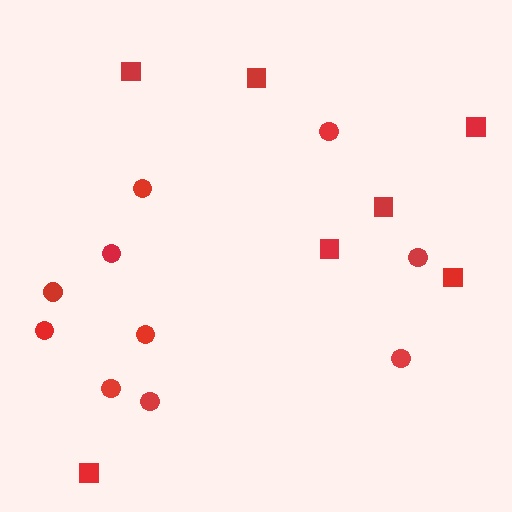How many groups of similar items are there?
There are 2 groups: one group of circles (10) and one group of squares (7).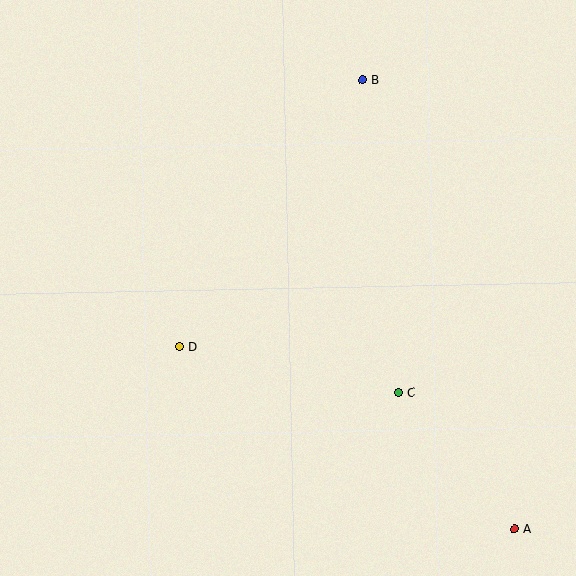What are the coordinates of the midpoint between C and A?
The midpoint between C and A is at (457, 461).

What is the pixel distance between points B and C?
The distance between B and C is 315 pixels.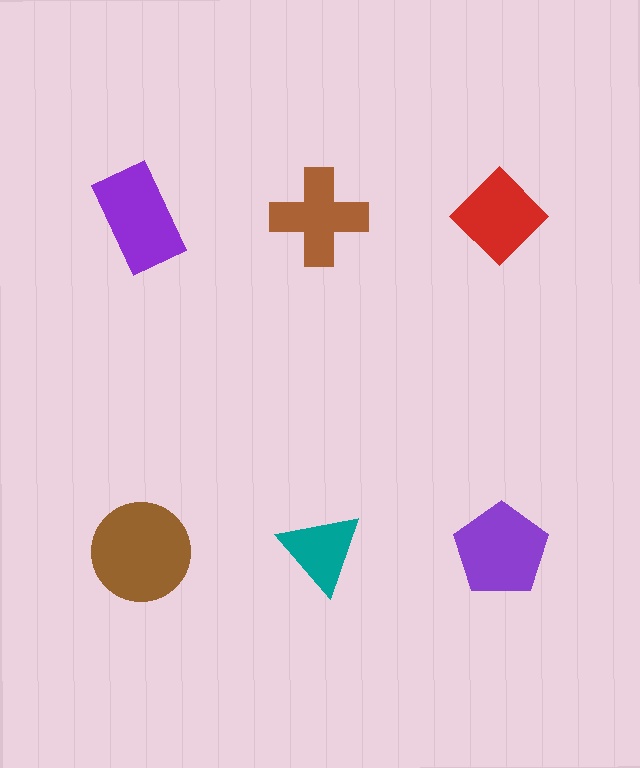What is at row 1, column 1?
A purple rectangle.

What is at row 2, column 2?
A teal triangle.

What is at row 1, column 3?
A red diamond.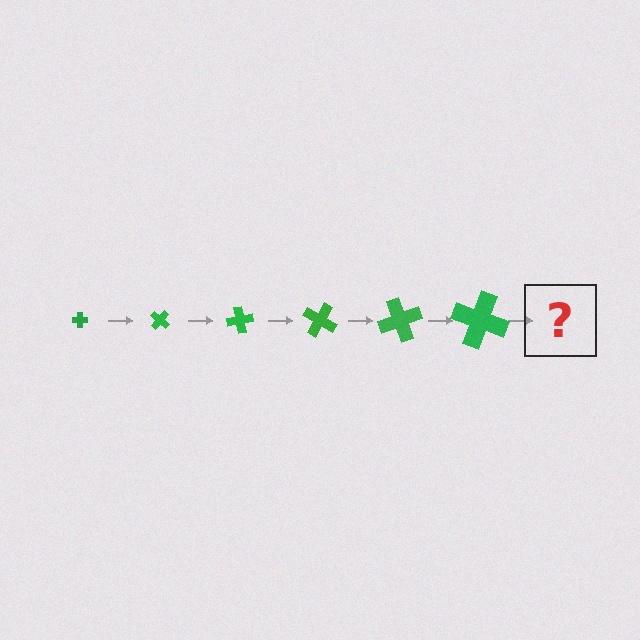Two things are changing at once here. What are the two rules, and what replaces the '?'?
The two rules are that the cross grows larger each step and it rotates 40 degrees each step. The '?' should be a cross, larger than the previous one and rotated 240 degrees from the start.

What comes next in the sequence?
The next element should be a cross, larger than the previous one and rotated 240 degrees from the start.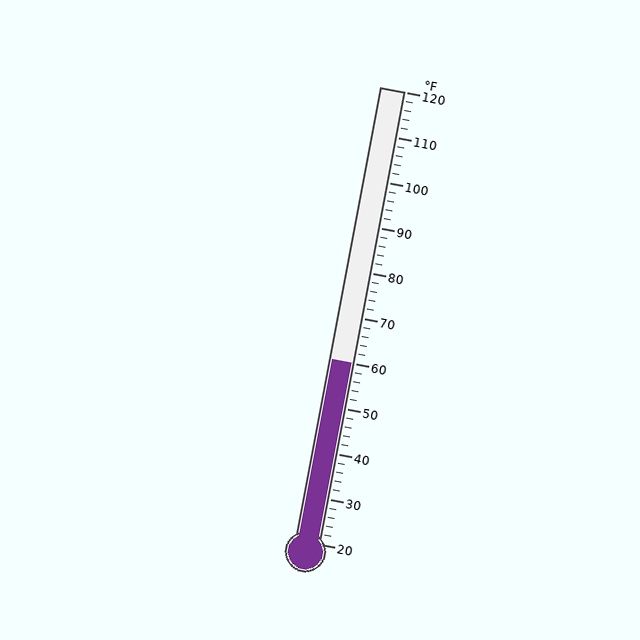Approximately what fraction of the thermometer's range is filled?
The thermometer is filled to approximately 40% of its range.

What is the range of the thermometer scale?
The thermometer scale ranges from 20°F to 120°F.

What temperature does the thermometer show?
The thermometer shows approximately 60°F.